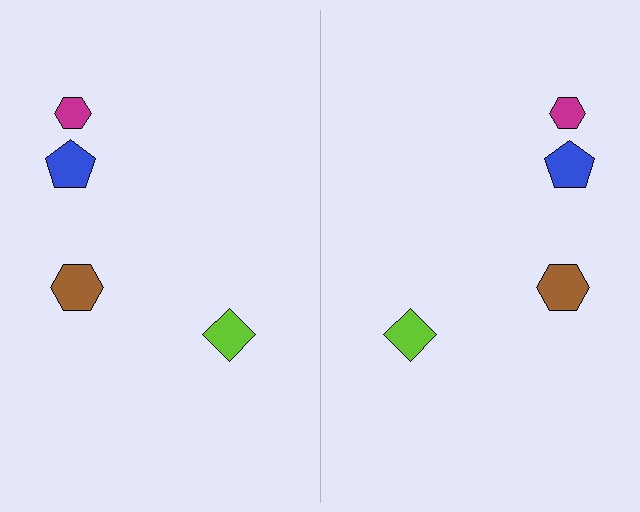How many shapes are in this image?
There are 8 shapes in this image.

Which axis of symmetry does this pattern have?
The pattern has a vertical axis of symmetry running through the center of the image.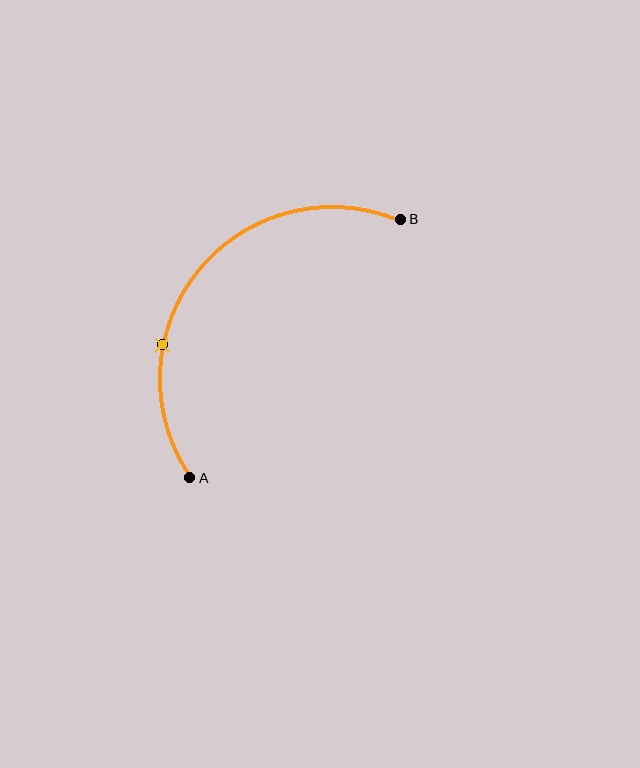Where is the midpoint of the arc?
The arc midpoint is the point on the curve farthest from the straight line joining A and B. It sits above and to the left of that line.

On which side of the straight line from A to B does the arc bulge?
The arc bulges above and to the left of the straight line connecting A and B.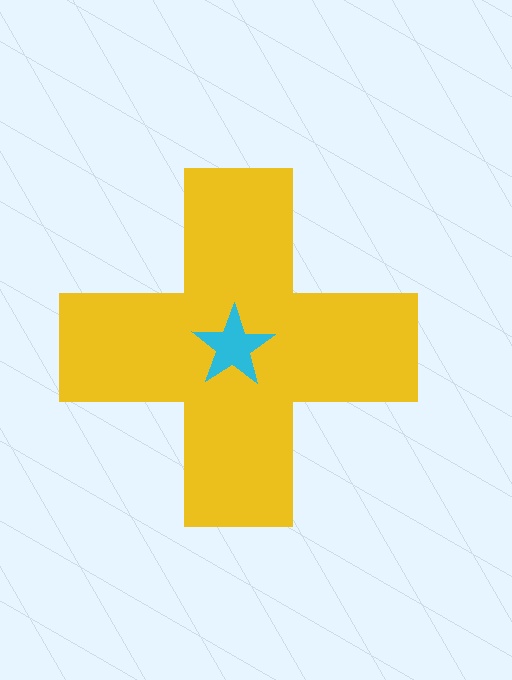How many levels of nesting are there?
2.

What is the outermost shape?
The yellow cross.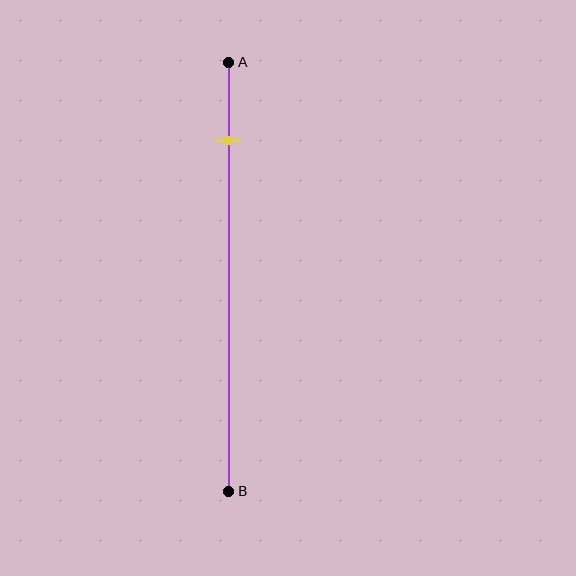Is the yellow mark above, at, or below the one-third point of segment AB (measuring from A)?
The yellow mark is above the one-third point of segment AB.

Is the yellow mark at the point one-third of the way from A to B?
No, the mark is at about 20% from A, not at the 33% one-third point.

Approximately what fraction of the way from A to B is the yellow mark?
The yellow mark is approximately 20% of the way from A to B.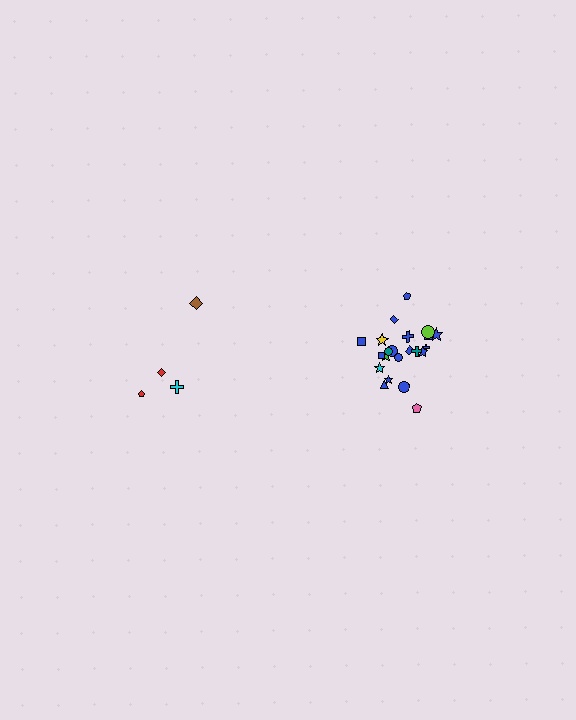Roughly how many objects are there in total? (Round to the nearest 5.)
Roughly 25 objects in total.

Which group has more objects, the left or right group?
The right group.